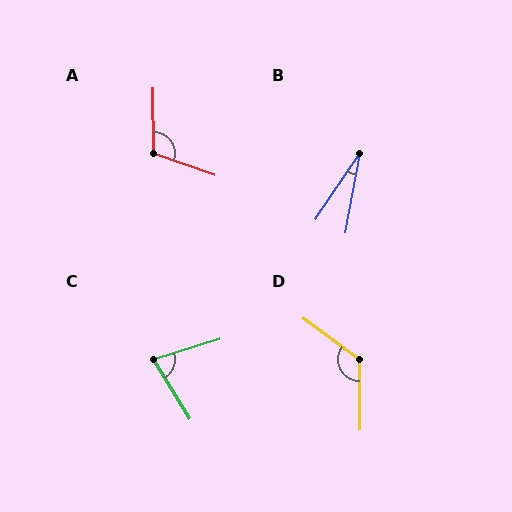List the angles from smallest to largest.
B (24°), C (76°), A (110°), D (127°).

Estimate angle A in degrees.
Approximately 110 degrees.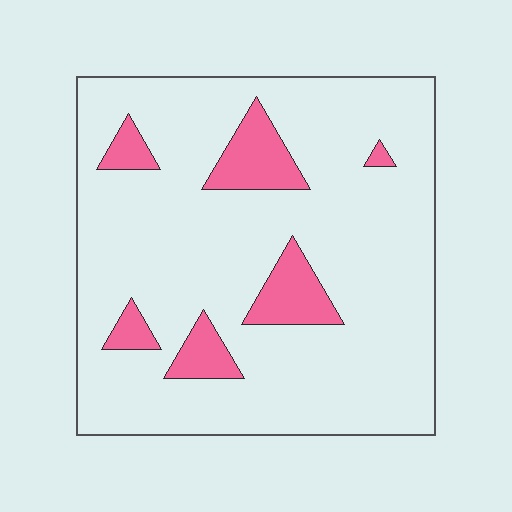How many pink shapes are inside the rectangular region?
6.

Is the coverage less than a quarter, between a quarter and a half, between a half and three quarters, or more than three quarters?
Less than a quarter.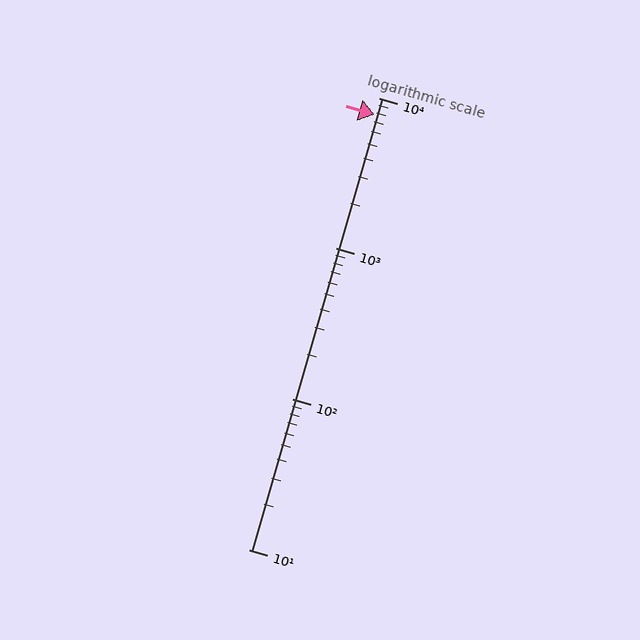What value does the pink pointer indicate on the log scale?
The pointer indicates approximately 7700.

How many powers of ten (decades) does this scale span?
The scale spans 3 decades, from 10 to 10000.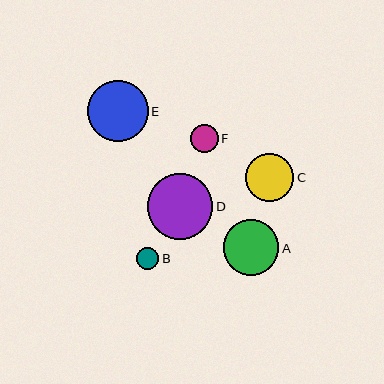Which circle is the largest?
Circle D is the largest with a size of approximately 66 pixels.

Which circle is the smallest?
Circle B is the smallest with a size of approximately 22 pixels.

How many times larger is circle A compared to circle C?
Circle A is approximately 1.2 times the size of circle C.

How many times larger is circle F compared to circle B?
Circle F is approximately 1.2 times the size of circle B.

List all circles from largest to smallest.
From largest to smallest: D, E, A, C, F, B.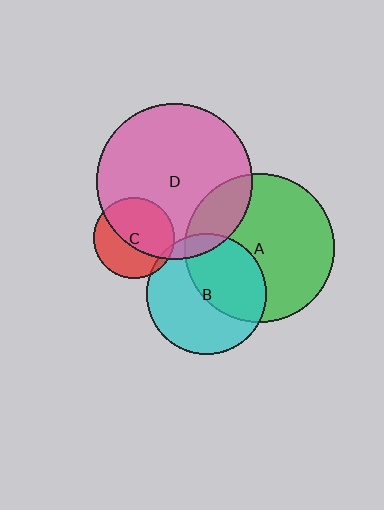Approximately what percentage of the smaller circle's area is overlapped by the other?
Approximately 20%.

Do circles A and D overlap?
Yes.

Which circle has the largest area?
Circle D (pink).